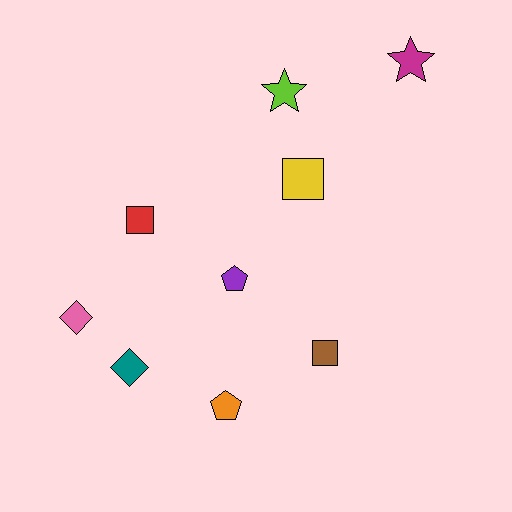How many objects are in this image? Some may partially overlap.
There are 9 objects.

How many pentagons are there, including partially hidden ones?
There are 2 pentagons.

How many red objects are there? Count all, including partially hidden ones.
There is 1 red object.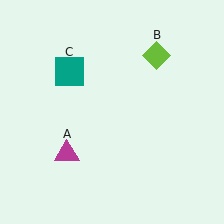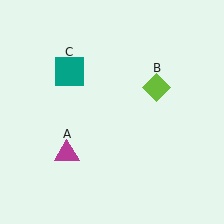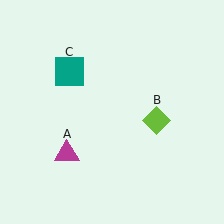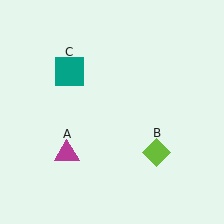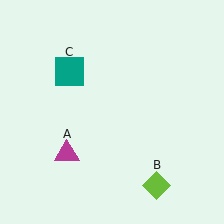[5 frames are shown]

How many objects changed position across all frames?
1 object changed position: lime diamond (object B).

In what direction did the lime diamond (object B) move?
The lime diamond (object B) moved down.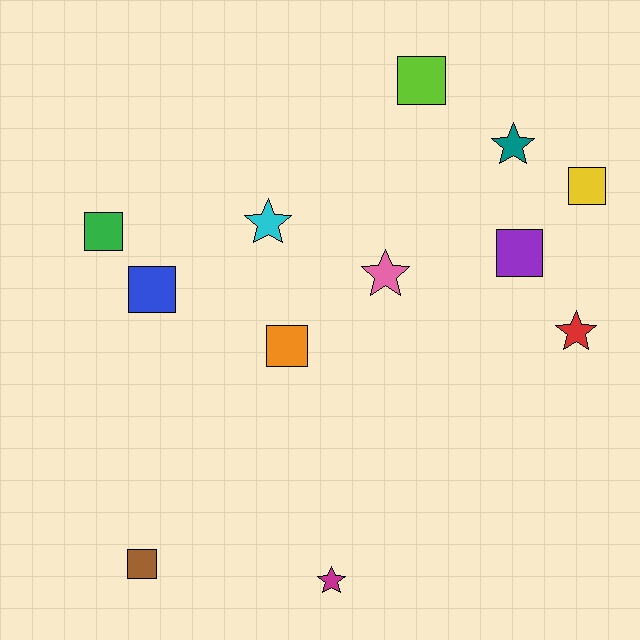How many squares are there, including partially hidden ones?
There are 7 squares.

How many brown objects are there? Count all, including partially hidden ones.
There is 1 brown object.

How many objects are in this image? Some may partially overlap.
There are 12 objects.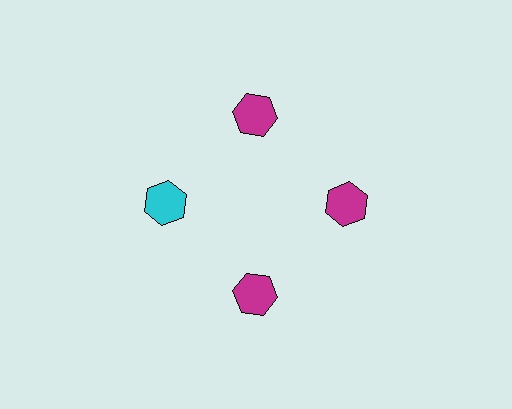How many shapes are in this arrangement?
There are 4 shapes arranged in a ring pattern.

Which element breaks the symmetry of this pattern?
The cyan hexagon at roughly the 9 o'clock position breaks the symmetry. All other shapes are magenta hexagons.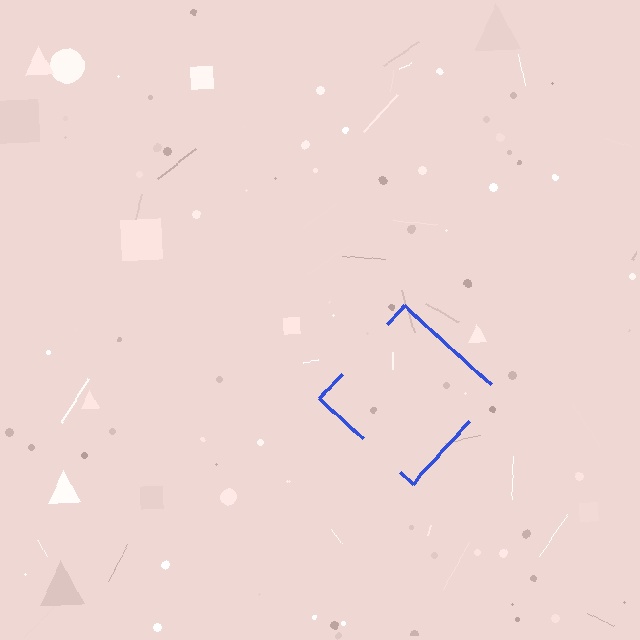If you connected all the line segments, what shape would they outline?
They would outline a diamond.